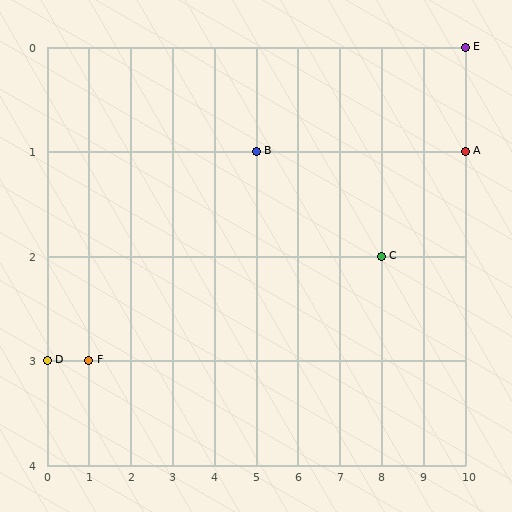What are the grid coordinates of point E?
Point E is at grid coordinates (10, 0).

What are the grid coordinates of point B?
Point B is at grid coordinates (5, 1).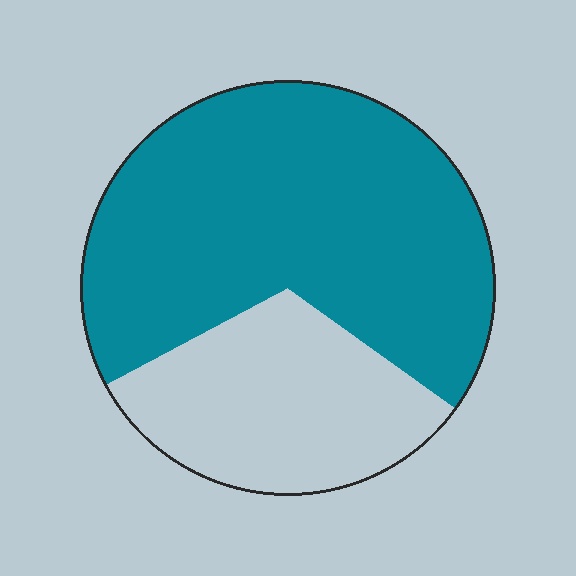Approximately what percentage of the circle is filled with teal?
Approximately 70%.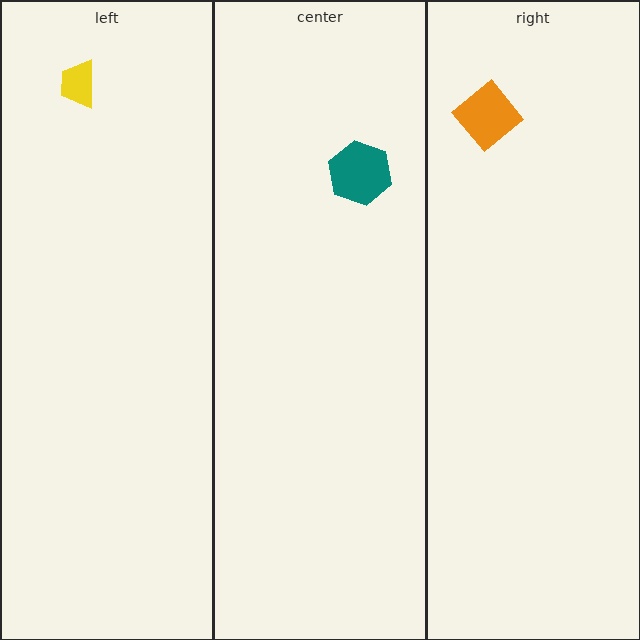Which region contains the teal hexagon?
The center region.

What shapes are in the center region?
The teal hexagon.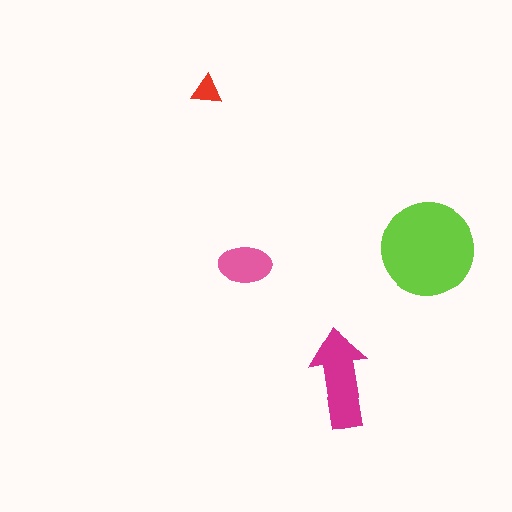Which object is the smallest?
The red triangle.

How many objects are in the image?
There are 4 objects in the image.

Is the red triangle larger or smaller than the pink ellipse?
Smaller.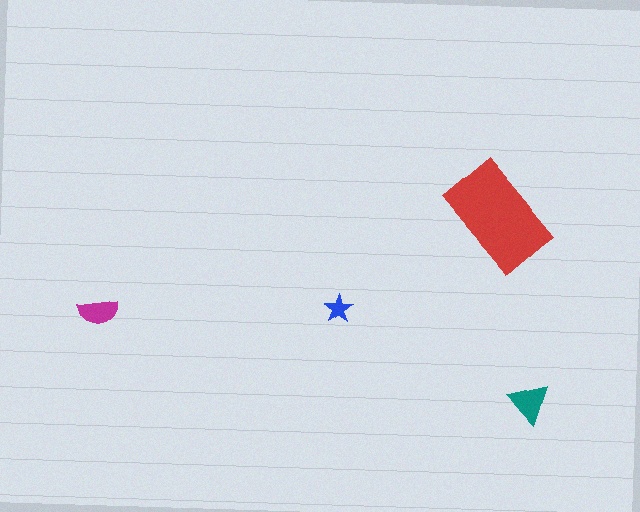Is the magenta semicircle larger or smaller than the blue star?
Larger.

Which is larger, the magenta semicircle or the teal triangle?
The teal triangle.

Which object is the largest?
The red rectangle.